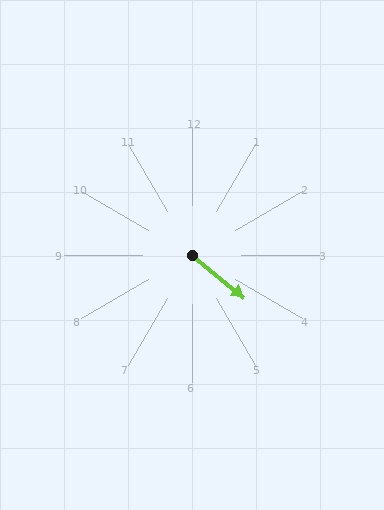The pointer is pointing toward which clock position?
Roughly 4 o'clock.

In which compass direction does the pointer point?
Southeast.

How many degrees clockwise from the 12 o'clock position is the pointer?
Approximately 129 degrees.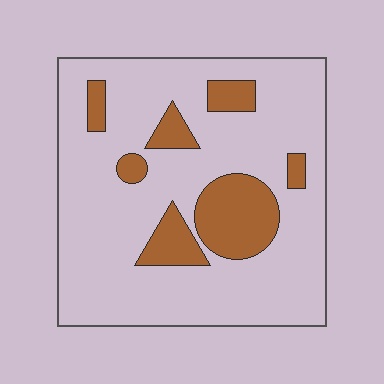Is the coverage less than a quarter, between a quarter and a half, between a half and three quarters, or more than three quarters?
Less than a quarter.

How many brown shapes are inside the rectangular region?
7.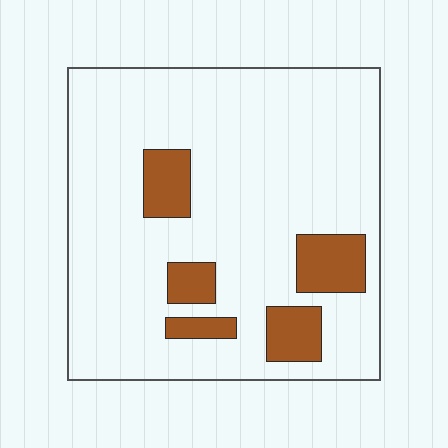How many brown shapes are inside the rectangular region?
5.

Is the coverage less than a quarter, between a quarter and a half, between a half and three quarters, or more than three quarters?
Less than a quarter.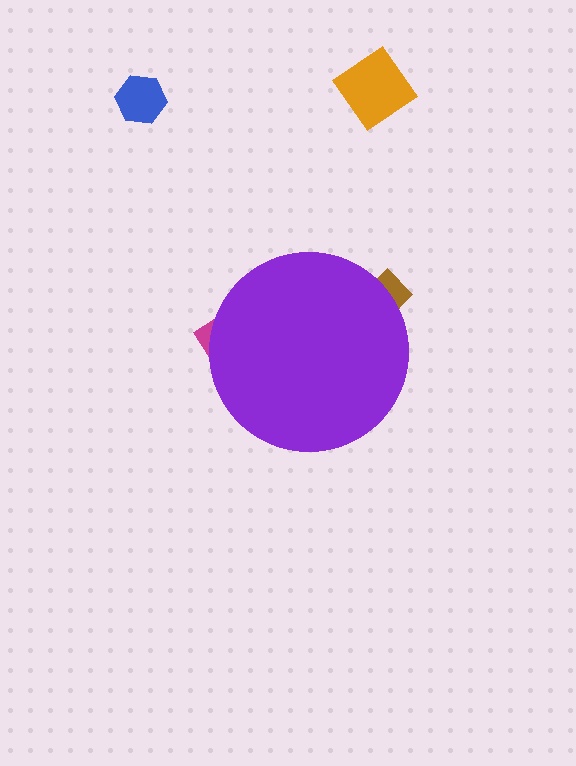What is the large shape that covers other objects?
A purple circle.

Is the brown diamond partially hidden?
Yes, the brown diamond is partially hidden behind the purple circle.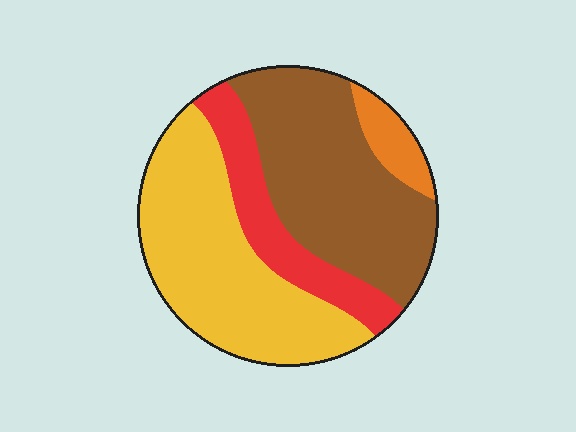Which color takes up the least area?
Orange, at roughly 5%.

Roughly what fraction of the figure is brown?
Brown takes up between a quarter and a half of the figure.